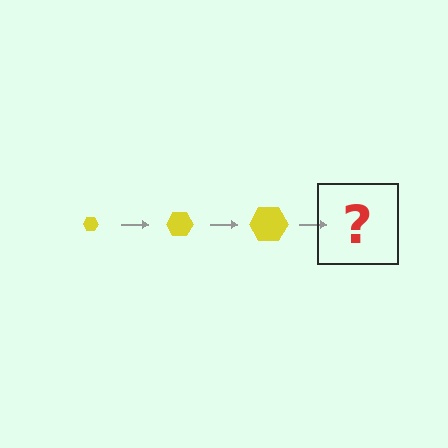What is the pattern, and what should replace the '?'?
The pattern is that the hexagon gets progressively larger each step. The '?' should be a yellow hexagon, larger than the previous one.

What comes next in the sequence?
The next element should be a yellow hexagon, larger than the previous one.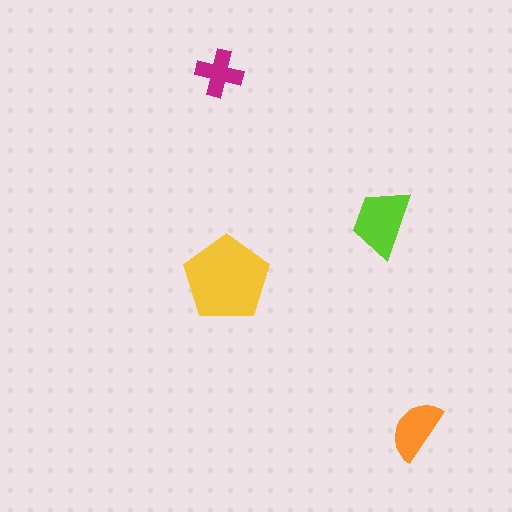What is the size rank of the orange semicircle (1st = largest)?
3rd.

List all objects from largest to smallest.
The yellow pentagon, the lime trapezoid, the orange semicircle, the magenta cross.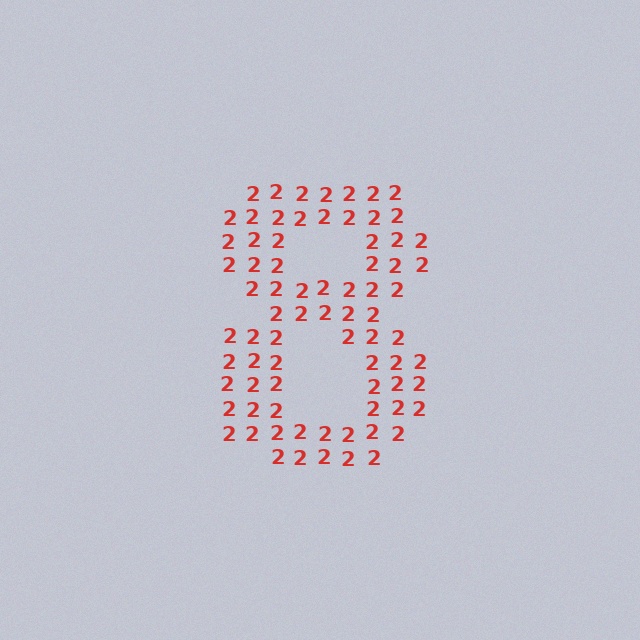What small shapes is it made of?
It is made of small digit 2's.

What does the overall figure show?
The overall figure shows the digit 8.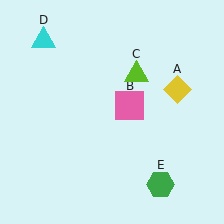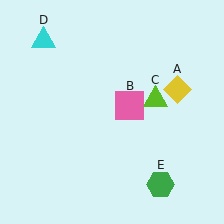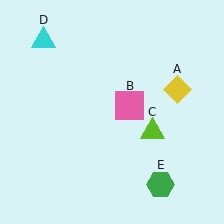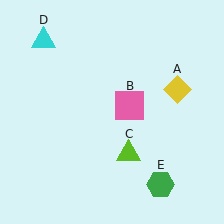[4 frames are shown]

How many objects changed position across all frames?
1 object changed position: lime triangle (object C).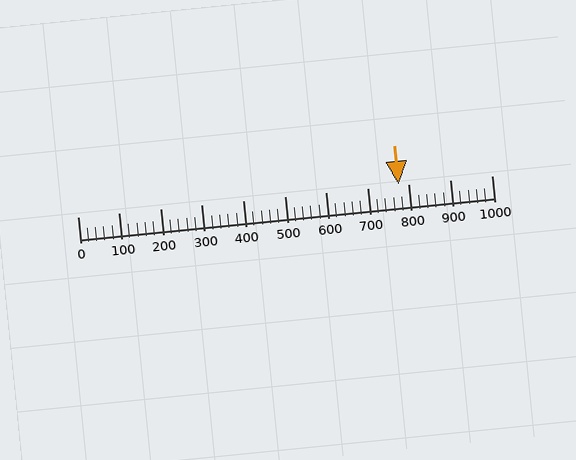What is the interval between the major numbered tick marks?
The major tick marks are spaced 100 units apart.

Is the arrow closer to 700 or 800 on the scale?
The arrow is closer to 800.